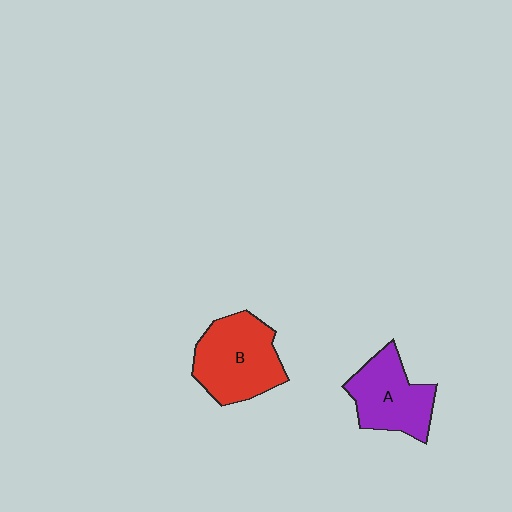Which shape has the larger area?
Shape B (red).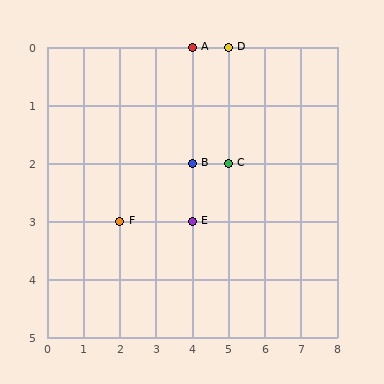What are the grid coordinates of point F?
Point F is at grid coordinates (2, 3).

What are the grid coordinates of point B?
Point B is at grid coordinates (4, 2).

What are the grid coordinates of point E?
Point E is at grid coordinates (4, 3).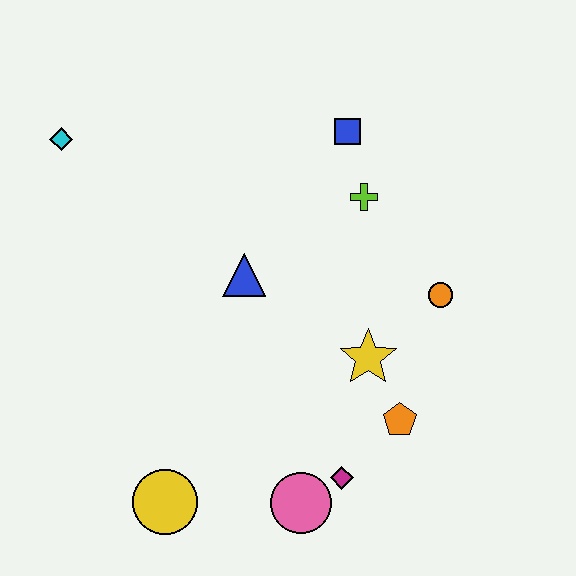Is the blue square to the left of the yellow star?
Yes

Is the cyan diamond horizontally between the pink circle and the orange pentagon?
No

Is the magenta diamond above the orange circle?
No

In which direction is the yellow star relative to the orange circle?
The yellow star is to the left of the orange circle.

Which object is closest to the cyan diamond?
The blue triangle is closest to the cyan diamond.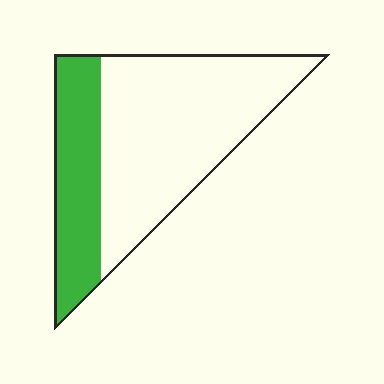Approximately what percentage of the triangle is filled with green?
Approximately 30%.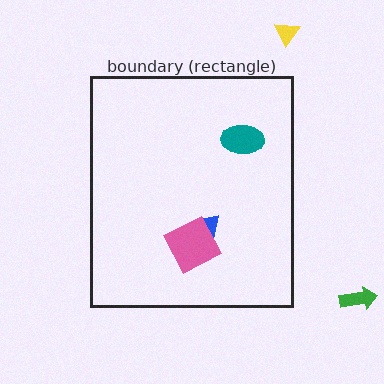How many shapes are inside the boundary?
3 inside, 2 outside.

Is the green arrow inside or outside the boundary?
Outside.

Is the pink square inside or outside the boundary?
Inside.